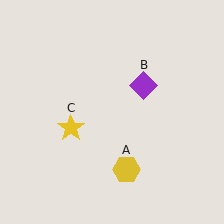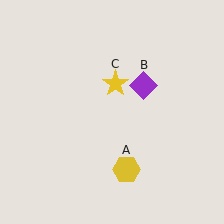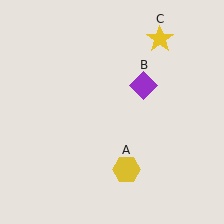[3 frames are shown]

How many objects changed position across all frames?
1 object changed position: yellow star (object C).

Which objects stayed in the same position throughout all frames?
Yellow hexagon (object A) and purple diamond (object B) remained stationary.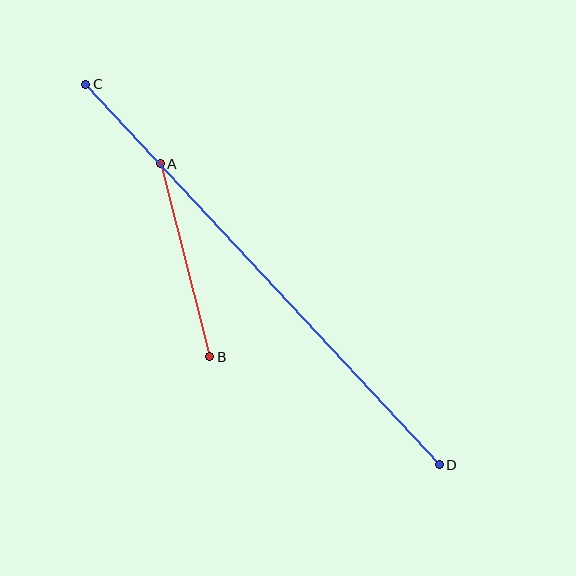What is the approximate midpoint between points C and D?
The midpoint is at approximately (263, 274) pixels.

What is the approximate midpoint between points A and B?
The midpoint is at approximately (185, 260) pixels.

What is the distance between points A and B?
The distance is approximately 200 pixels.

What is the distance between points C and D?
The distance is approximately 519 pixels.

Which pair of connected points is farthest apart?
Points C and D are farthest apart.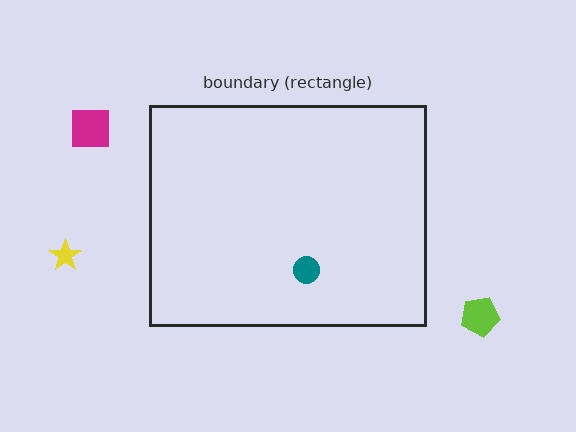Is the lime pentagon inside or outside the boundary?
Outside.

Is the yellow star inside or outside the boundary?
Outside.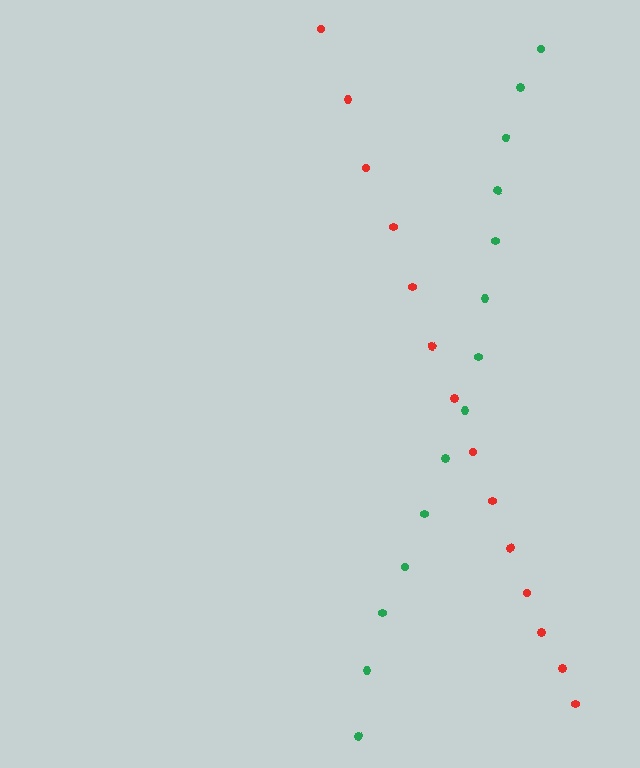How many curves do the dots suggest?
There are 2 distinct paths.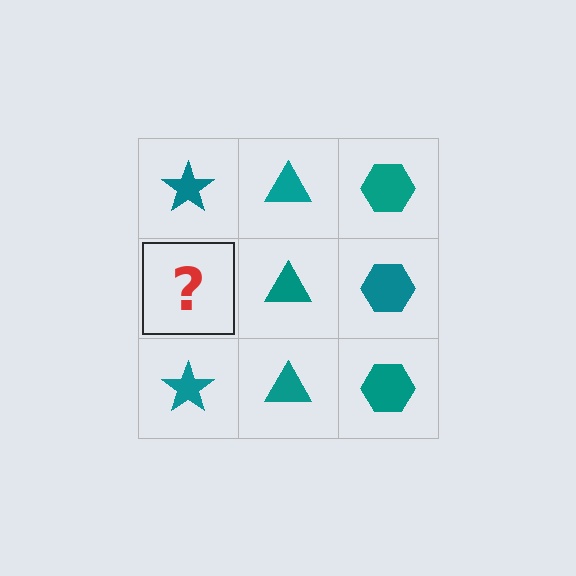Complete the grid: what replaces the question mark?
The question mark should be replaced with a teal star.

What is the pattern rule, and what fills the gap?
The rule is that each column has a consistent shape. The gap should be filled with a teal star.